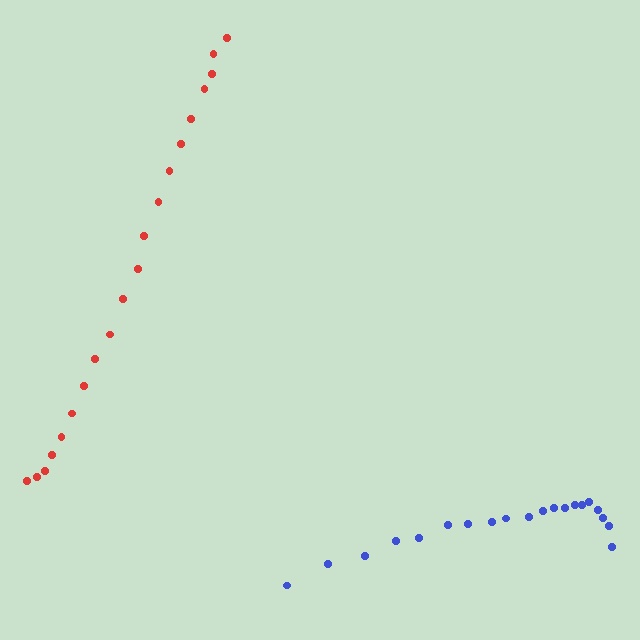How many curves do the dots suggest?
There are 2 distinct paths.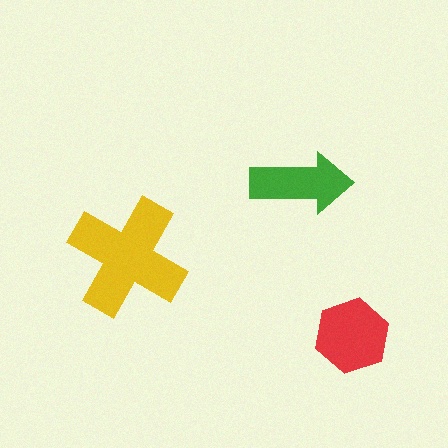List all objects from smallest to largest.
The green arrow, the red hexagon, the yellow cross.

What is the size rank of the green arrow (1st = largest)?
3rd.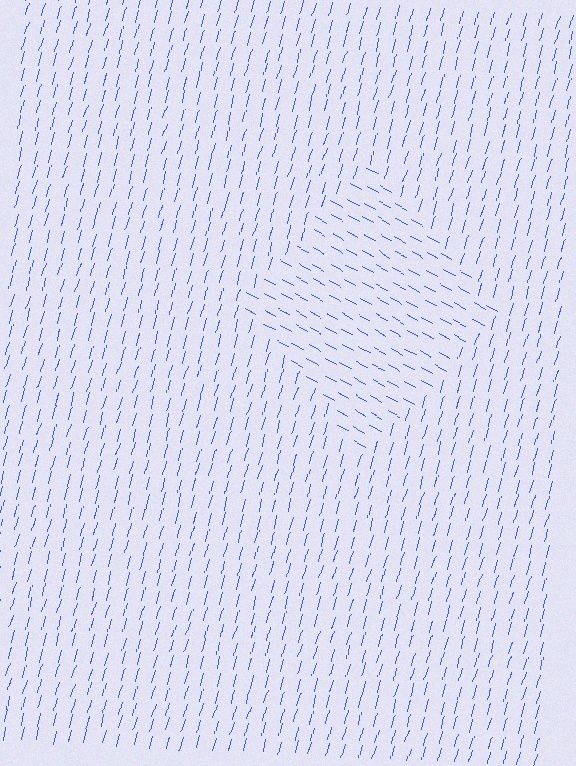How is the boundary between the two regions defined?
The boundary is defined purely by a change in line orientation (approximately 77 degrees difference). All lines are the same color and thickness.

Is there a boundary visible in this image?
Yes, there is a texture boundary formed by a change in line orientation.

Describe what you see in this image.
The image is filled with small blue line segments. A diamond region in the image has lines oriented differently from the surrounding lines, creating a visible texture boundary.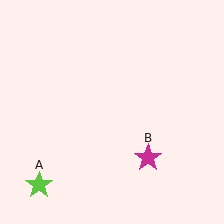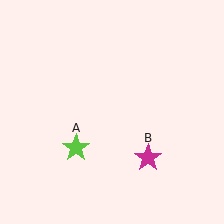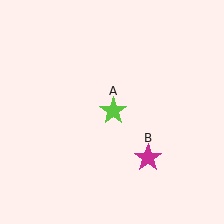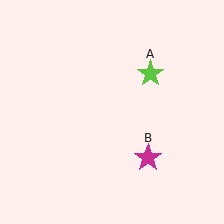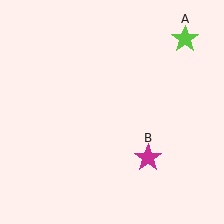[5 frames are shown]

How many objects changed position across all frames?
1 object changed position: lime star (object A).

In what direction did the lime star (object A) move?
The lime star (object A) moved up and to the right.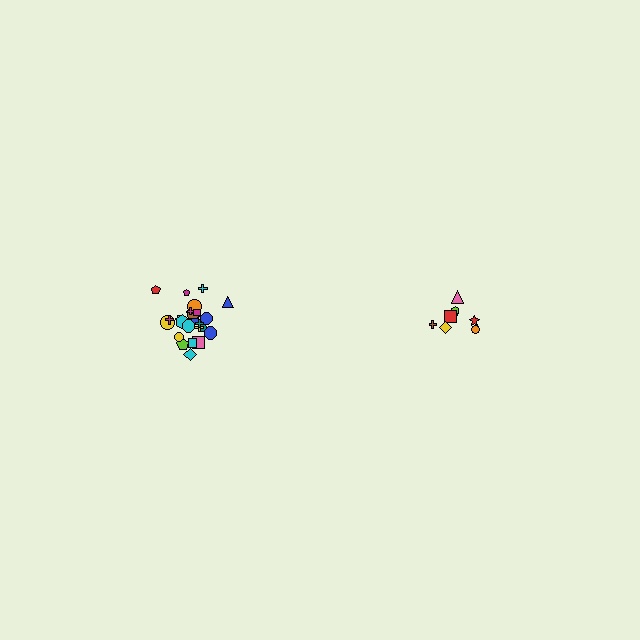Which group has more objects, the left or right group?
The left group.